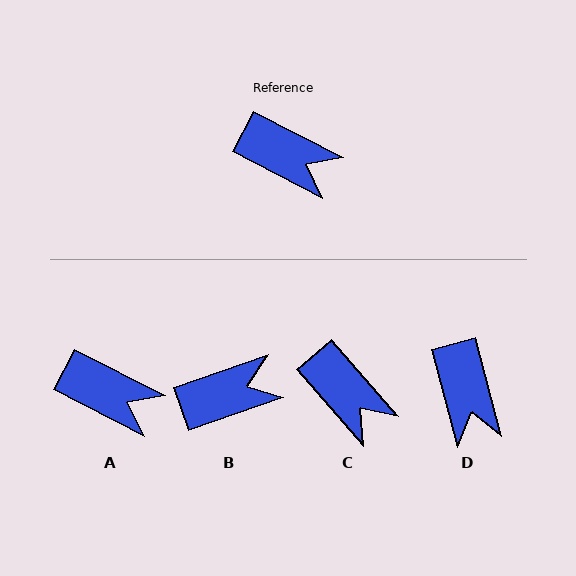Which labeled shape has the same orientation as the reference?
A.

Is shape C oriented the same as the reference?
No, it is off by about 22 degrees.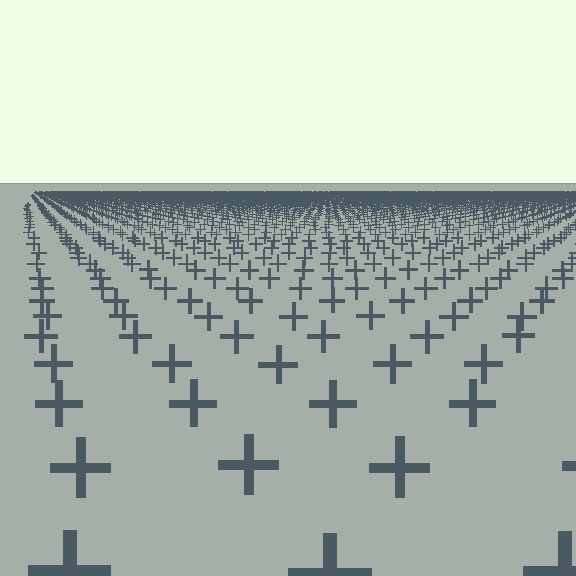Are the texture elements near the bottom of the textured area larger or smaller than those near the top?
Larger. Near the bottom, elements are closer to the viewer and appear at a bigger on-screen size.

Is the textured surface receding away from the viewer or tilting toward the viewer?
The surface is receding away from the viewer. Texture elements get smaller and denser toward the top.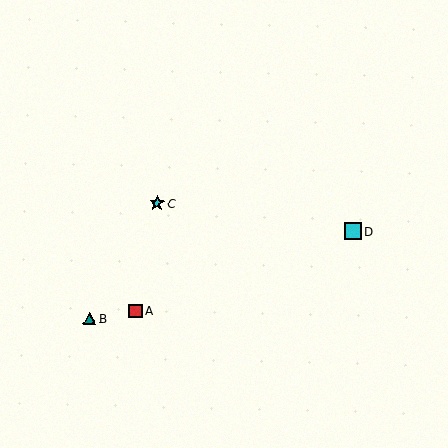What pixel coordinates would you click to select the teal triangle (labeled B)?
Click at (90, 318) to select the teal triangle B.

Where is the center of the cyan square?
The center of the cyan square is at (353, 231).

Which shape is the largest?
The cyan square (labeled D) is the largest.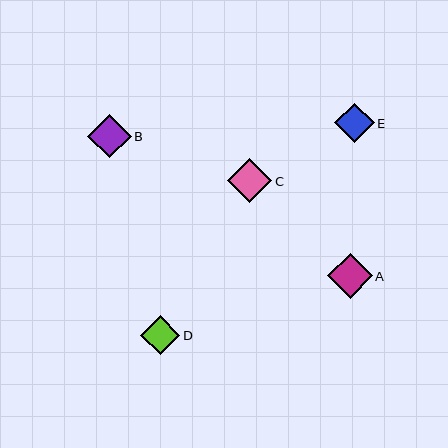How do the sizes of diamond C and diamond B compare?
Diamond C and diamond B are approximately the same size.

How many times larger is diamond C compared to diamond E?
Diamond C is approximately 1.1 times the size of diamond E.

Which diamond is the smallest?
Diamond D is the smallest with a size of approximately 39 pixels.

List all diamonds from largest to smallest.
From largest to smallest: A, C, B, E, D.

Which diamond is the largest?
Diamond A is the largest with a size of approximately 44 pixels.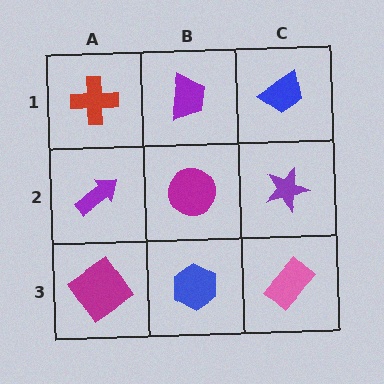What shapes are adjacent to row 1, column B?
A magenta circle (row 2, column B), a red cross (row 1, column A), a blue trapezoid (row 1, column C).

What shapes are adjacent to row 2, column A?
A red cross (row 1, column A), a magenta diamond (row 3, column A), a magenta circle (row 2, column B).